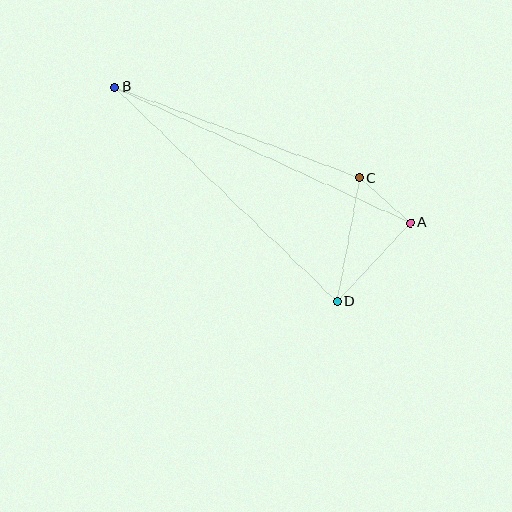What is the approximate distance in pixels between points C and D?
The distance between C and D is approximately 125 pixels.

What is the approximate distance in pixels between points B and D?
The distance between B and D is approximately 308 pixels.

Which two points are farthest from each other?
Points A and B are farthest from each other.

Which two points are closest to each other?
Points A and C are closest to each other.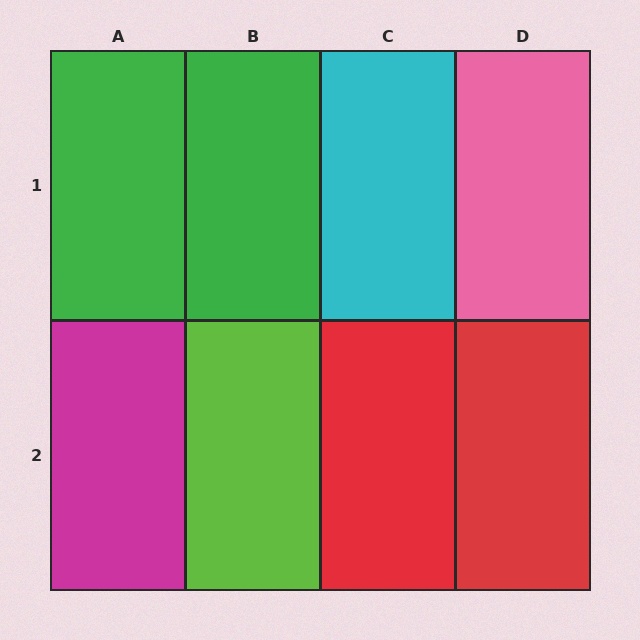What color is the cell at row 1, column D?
Pink.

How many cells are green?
2 cells are green.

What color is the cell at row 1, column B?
Green.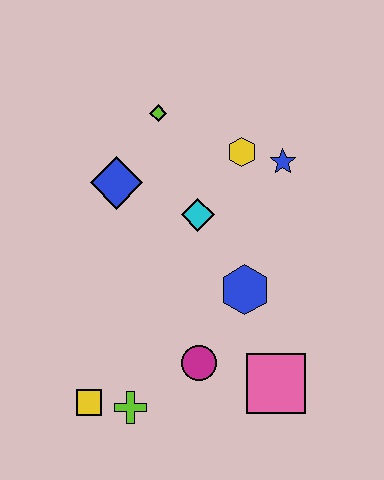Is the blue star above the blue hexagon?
Yes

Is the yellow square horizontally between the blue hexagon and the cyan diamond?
No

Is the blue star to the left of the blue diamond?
No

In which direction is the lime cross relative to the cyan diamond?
The lime cross is below the cyan diamond.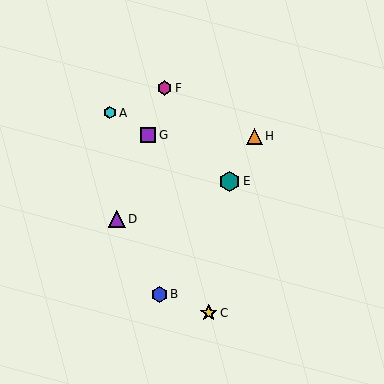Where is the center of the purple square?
The center of the purple square is at (148, 135).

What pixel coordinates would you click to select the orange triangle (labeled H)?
Click at (254, 136) to select the orange triangle H.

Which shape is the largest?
The teal hexagon (labeled E) is the largest.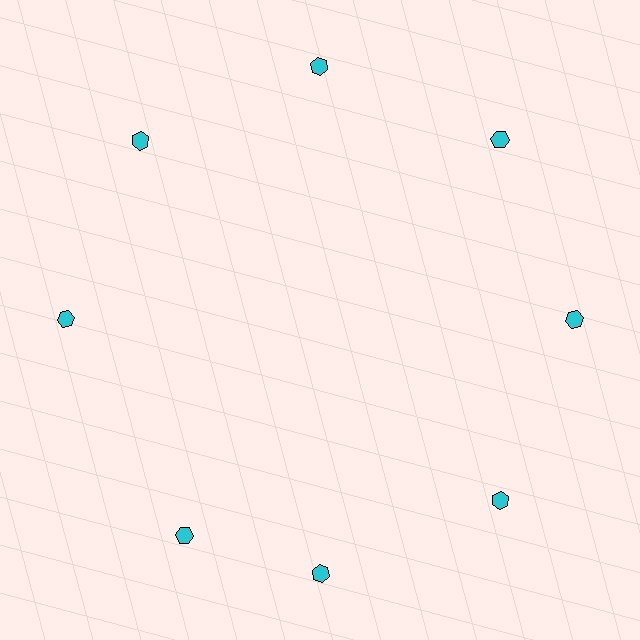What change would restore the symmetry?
The symmetry would be restored by rotating it back into even spacing with its neighbors so that all 8 hexagons sit at equal angles and equal distance from the center.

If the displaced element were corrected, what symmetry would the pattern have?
It would have 8-fold rotational symmetry — the pattern would map onto itself every 45 degrees.